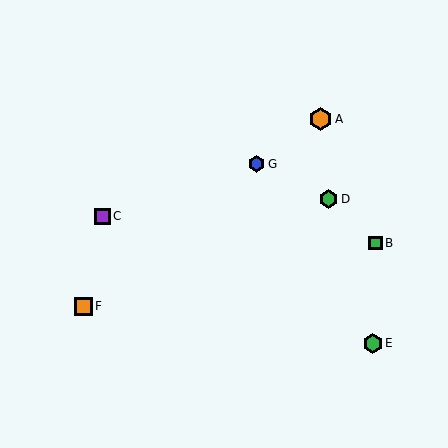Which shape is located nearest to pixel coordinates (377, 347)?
The green hexagon (labeled E) at (373, 343) is nearest to that location.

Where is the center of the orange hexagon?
The center of the orange hexagon is at (321, 119).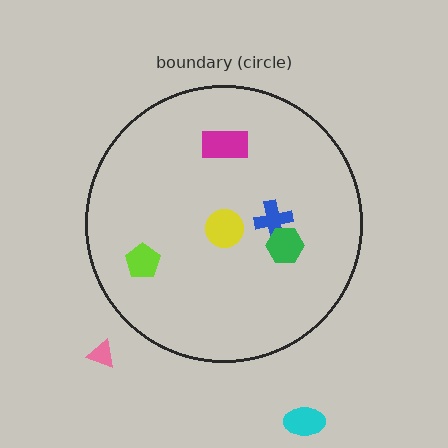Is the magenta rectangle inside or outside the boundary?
Inside.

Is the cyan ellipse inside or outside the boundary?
Outside.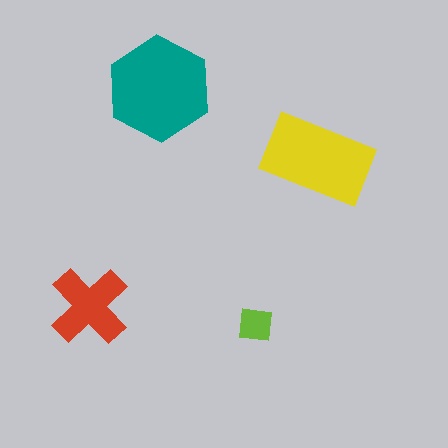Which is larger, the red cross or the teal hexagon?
The teal hexagon.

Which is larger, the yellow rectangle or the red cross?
The yellow rectangle.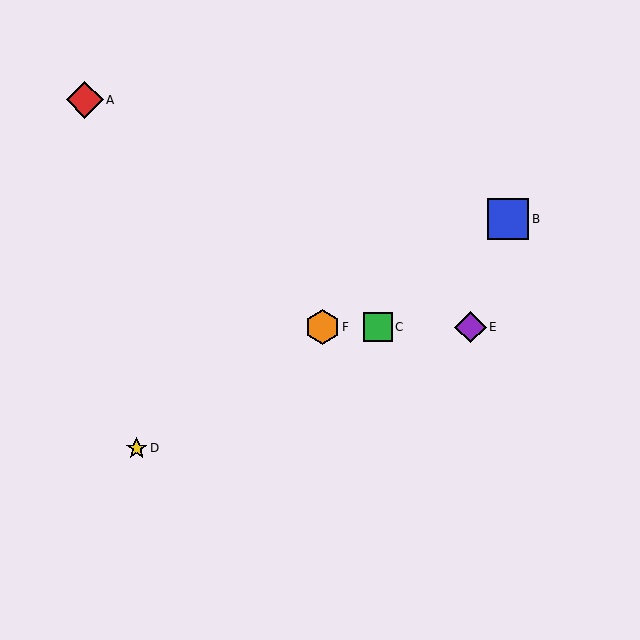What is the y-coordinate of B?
Object B is at y≈219.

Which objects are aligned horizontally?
Objects C, E, F are aligned horizontally.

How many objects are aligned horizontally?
3 objects (C, E, F) are aligned horizontally.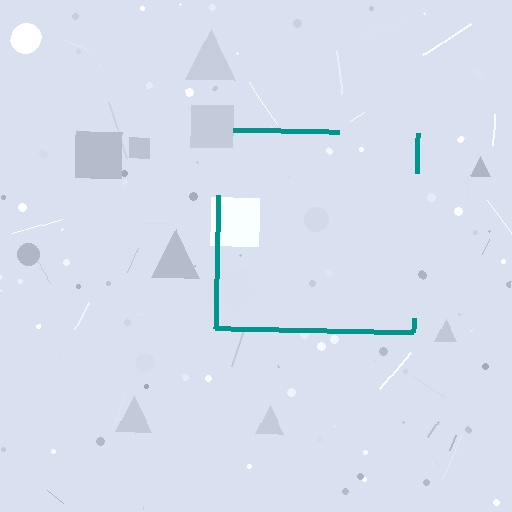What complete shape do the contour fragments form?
The contour fragments form a square.